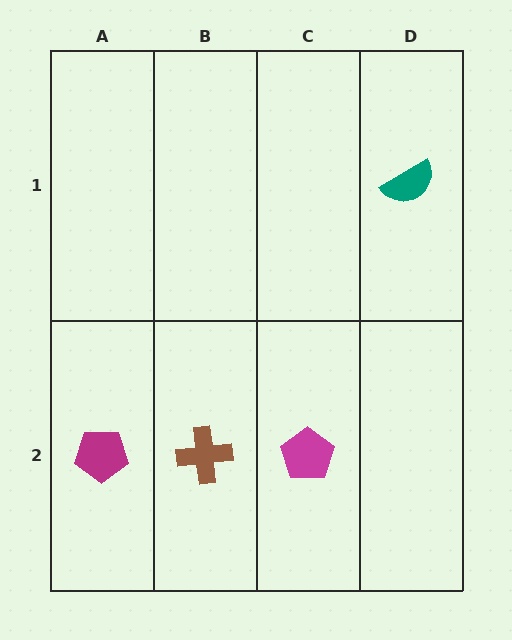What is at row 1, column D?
A teal semicircle.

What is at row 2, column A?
A magenta pentagon.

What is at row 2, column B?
A brown cross.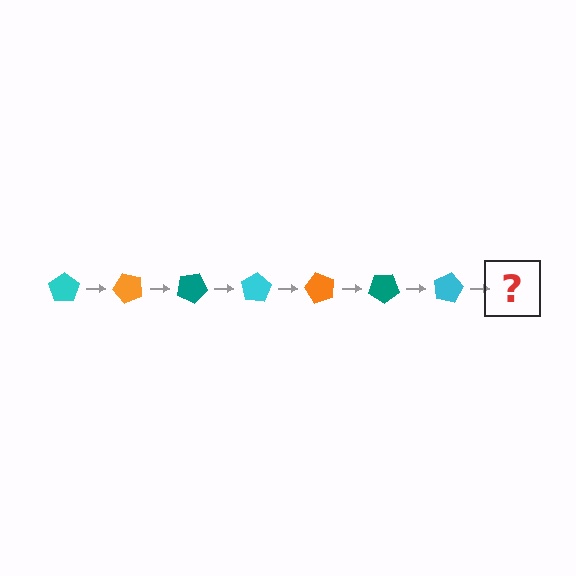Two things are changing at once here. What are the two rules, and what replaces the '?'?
The two rules are that it rotates 50 degrees each step and the color cycles through cyan, orange, and teal. The '?' should be an orange pentagon, rotated 350 degrees from the start.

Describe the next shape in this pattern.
It should be an orange pentagon, rotated 350 degrees from the start.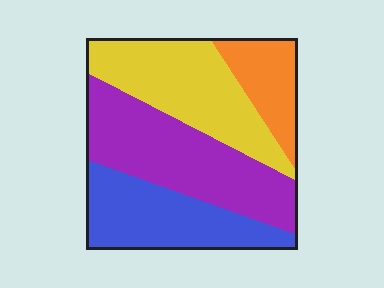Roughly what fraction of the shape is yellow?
Yellow covers 29% of the shape.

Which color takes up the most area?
Purple, at roughly 35%.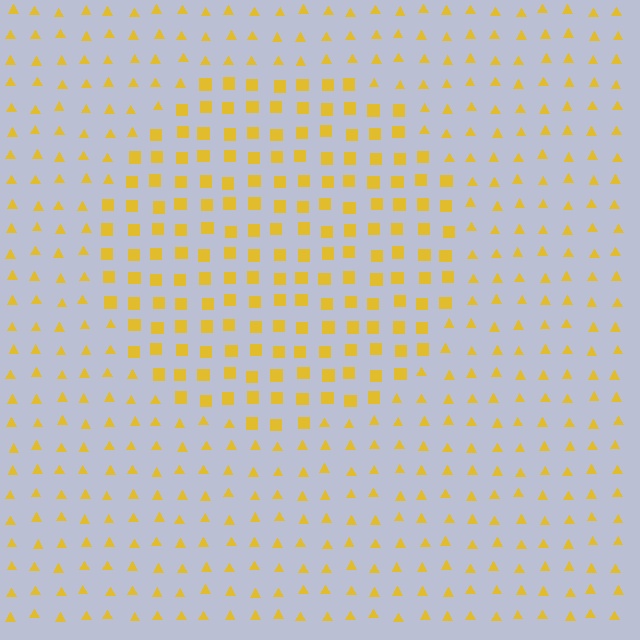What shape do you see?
I see a circle.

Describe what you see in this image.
The image is filled with small yellow elements arranged in a uniform grid. A circle-shaped region contains squares, while the surrounding area contains triangles. The boundary is defined purely by the change in element shape.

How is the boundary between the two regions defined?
The boundary is defined by a change in element shape: squares inside vs. triangles outside. All elements share the same color and spacing.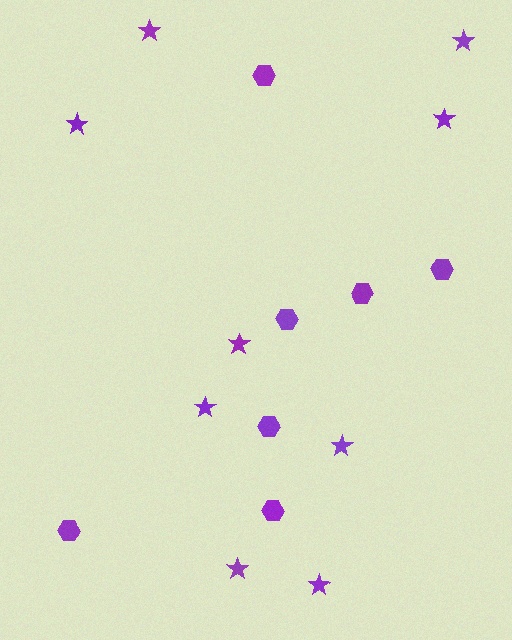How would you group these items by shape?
There are 2 groups: one group of stars (9) and one group of hexagons (7).